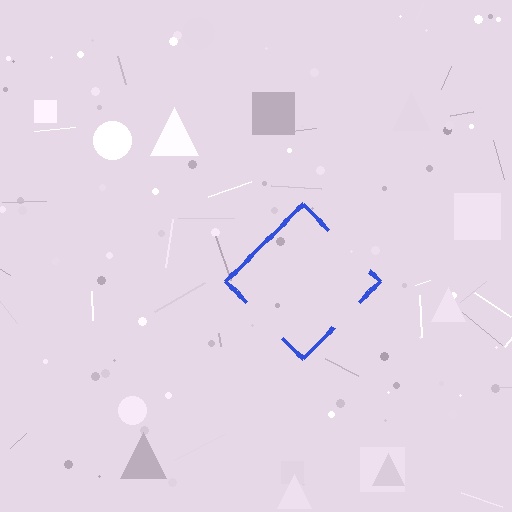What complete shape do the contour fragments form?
The contour fragments form a diamond.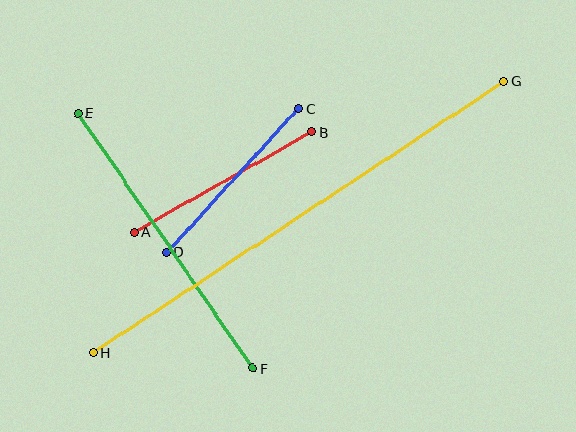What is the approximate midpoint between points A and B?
The midpoint is at approximately (223, 182) pixels.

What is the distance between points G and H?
The distance is approximately 492 pixels.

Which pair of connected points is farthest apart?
Points G and H are farthest apart.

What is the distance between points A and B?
The distance is approximately 204 pixels.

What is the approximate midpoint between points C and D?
The midpoint is at approximately (233, 181) pixels.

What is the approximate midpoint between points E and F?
The midpoint is at approximately (165, 241) pixels.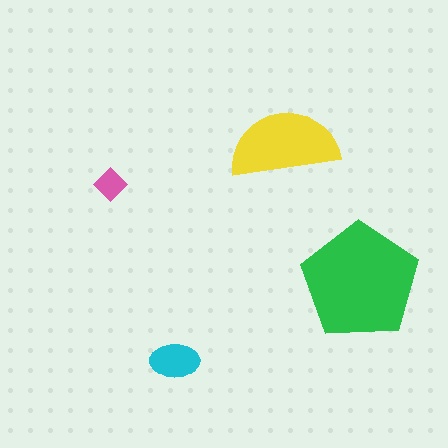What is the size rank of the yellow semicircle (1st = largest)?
2nd.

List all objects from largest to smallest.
The green pentagon, the yellow semicircle, the cyan ellipse, the pink diamond.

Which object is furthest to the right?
The green pentagon is rightmost.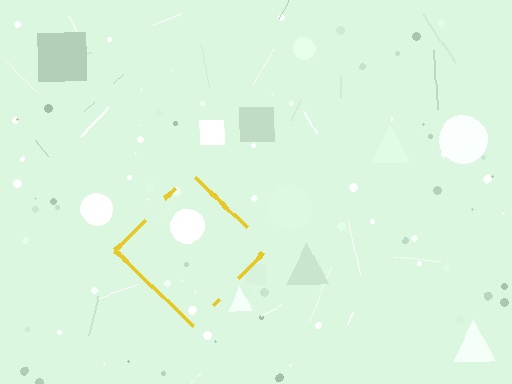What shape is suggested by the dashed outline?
The dashed outline suggests a diamond.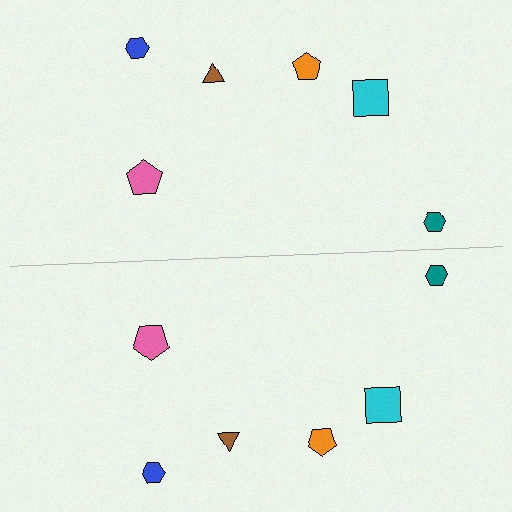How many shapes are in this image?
There are 12 shapes in this image.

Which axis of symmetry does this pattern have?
The pattern has a horizontal axis of symmetry running through the center of the image.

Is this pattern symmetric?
Yes, this pattern has bilateral (reflection) symmetry.